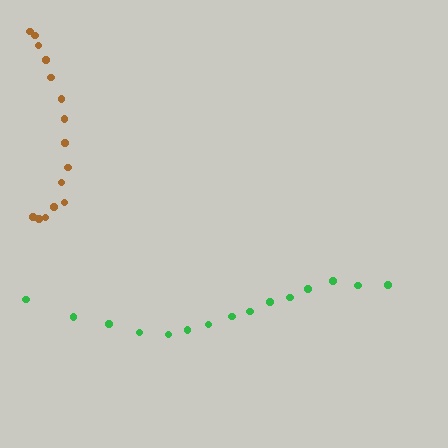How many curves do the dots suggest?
There are 2 distinct paths.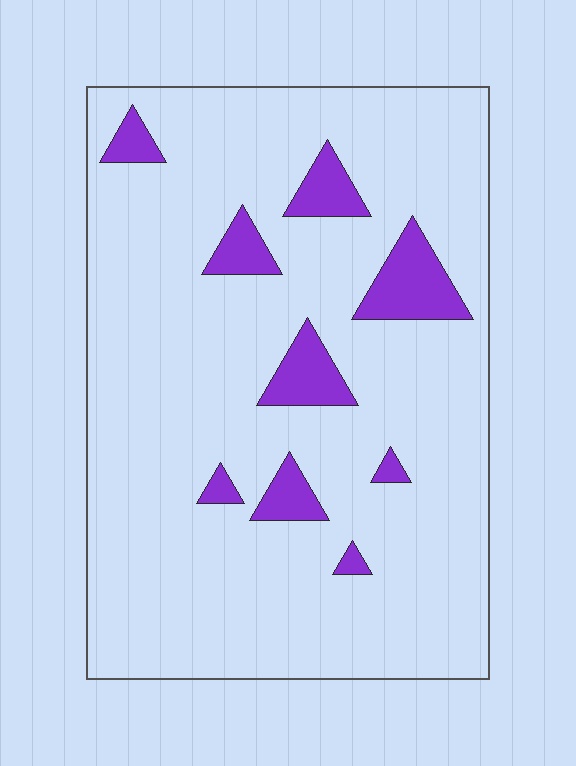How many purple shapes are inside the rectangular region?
9.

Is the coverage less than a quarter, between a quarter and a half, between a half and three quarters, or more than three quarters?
Less than a quarter.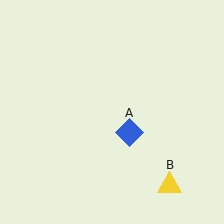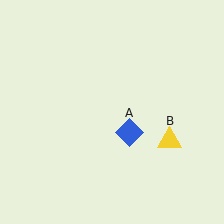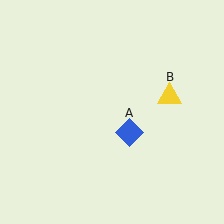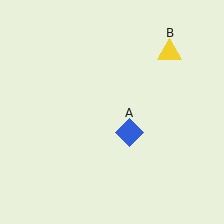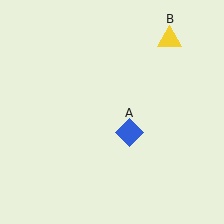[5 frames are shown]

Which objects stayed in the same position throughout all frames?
Blue diamond (object A) remained stationary.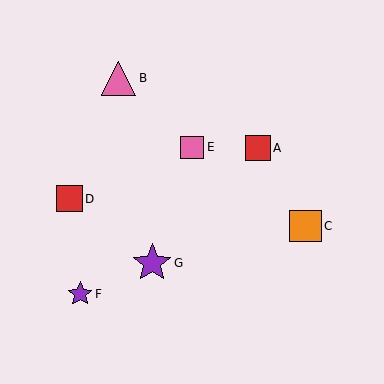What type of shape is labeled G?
Shape G is a purple star.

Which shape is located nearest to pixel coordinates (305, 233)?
The orange square (labeled C) at (305, 226) is nearest to that location.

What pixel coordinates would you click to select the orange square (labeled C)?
Click at (305, 226) to select the orange square C.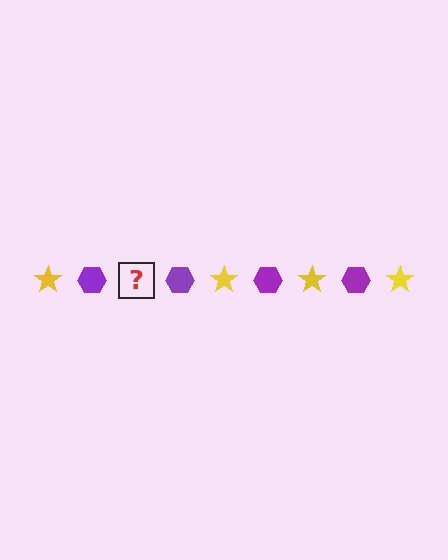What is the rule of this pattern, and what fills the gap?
The rule is that the pattern alternates between yellow star and purple hexagon. The gap should be filled with a yellow star.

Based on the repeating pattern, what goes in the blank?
The blank should be a yellow star.